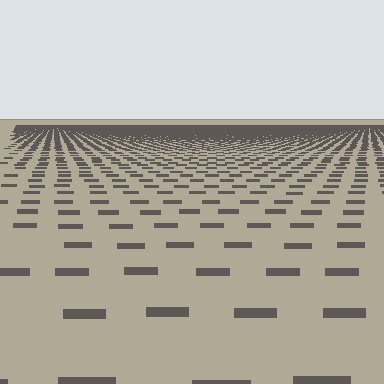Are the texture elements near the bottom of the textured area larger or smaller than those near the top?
Larger. Near the bottom, elements are closer to the viewer and appear at a bigger on-screen size.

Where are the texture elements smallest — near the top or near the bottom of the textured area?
Near the top.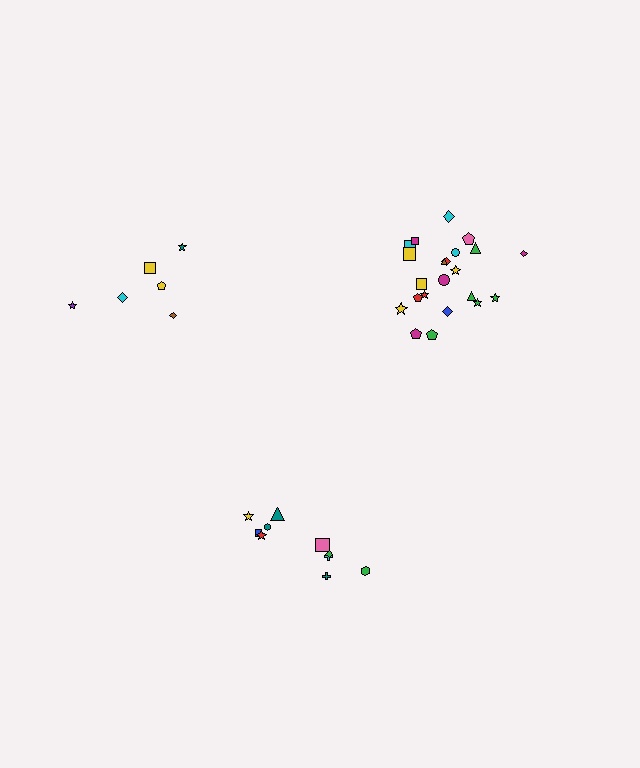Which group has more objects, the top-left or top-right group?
The top-right group.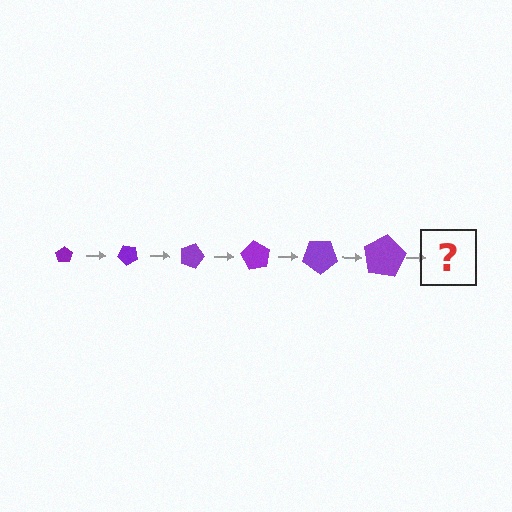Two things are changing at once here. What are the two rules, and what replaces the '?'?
The two rules are that the pentagon grows larger each step and it rotates 45 degrees each step. The '?' should be a pentagon, larger than the previous one and rotated 270 degrees from the start.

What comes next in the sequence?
The next element should be a pentagon, larger than the previous one and rotated 270 degrees from the start.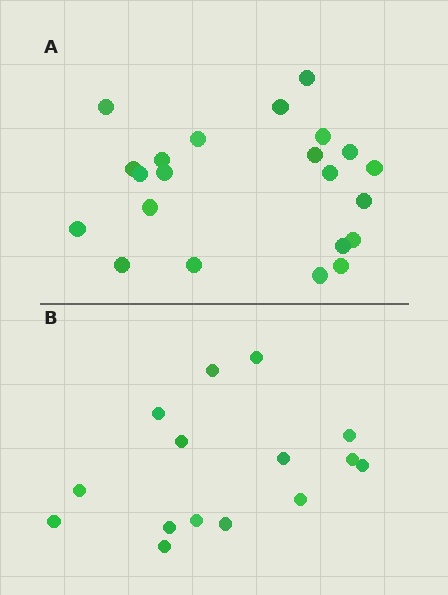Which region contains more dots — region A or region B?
Region A (the top region) has more dots.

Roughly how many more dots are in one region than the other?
Region A has roughly 8 or so more dots than region B.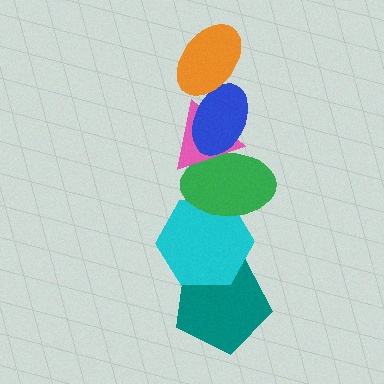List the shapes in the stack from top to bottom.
From top to bottom: the orange ellipse, the blue ellipse, the pink triangle, the green ellipse, the cyan hexagon, the teal pentagon.